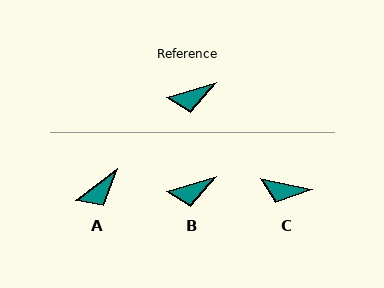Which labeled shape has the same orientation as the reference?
B.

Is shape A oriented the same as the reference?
No, it is off by about 22 degrees.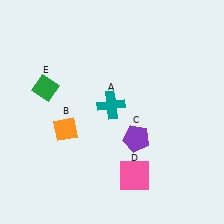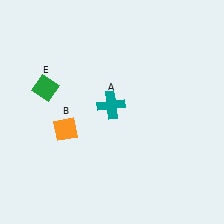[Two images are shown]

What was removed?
The purple pentagon (C), the pink square (D) were removed in Image 2.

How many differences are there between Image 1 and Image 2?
There are 2 differences between the two images.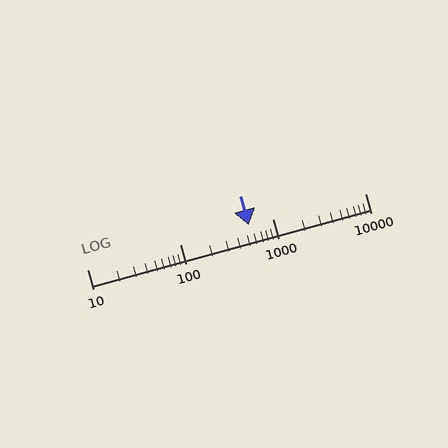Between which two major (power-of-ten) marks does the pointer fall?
The pointer is between 100 and 1000.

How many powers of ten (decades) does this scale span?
The scale spans 3 decades, from 10 to 10000.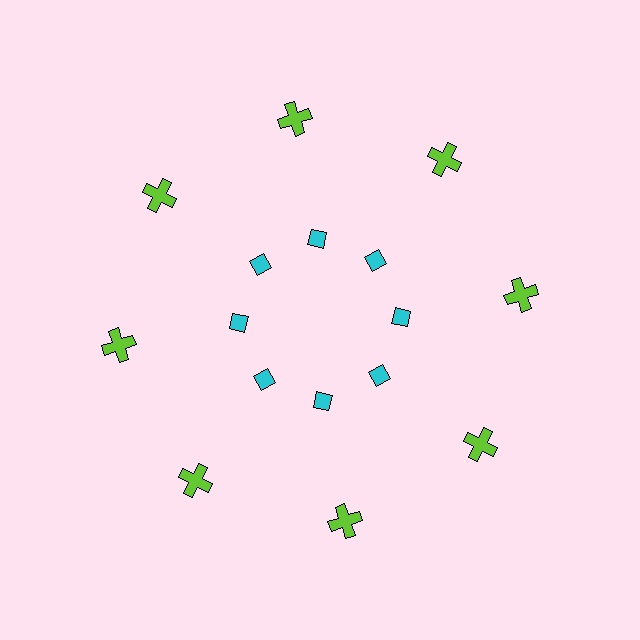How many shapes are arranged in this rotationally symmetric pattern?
There are 16 shapes, arranged in 8 groups of 2.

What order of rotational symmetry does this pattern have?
This pattern has 8-fold rotational symmetry.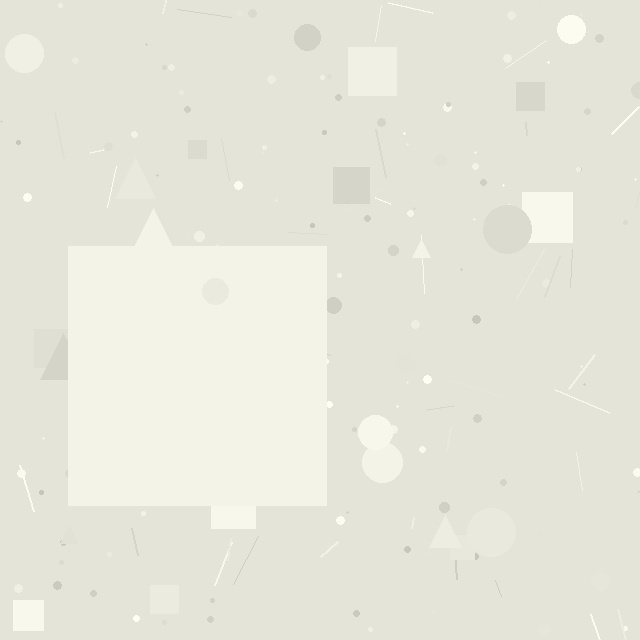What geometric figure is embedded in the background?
A square is embedded in the background.